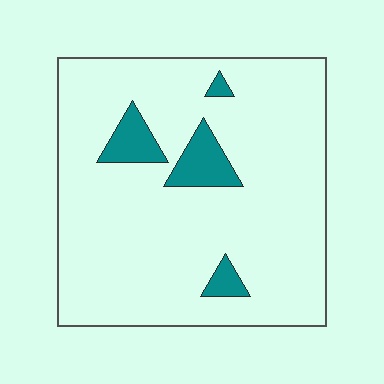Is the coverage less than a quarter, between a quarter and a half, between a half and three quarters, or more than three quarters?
Less than a quarter.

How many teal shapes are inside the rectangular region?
4.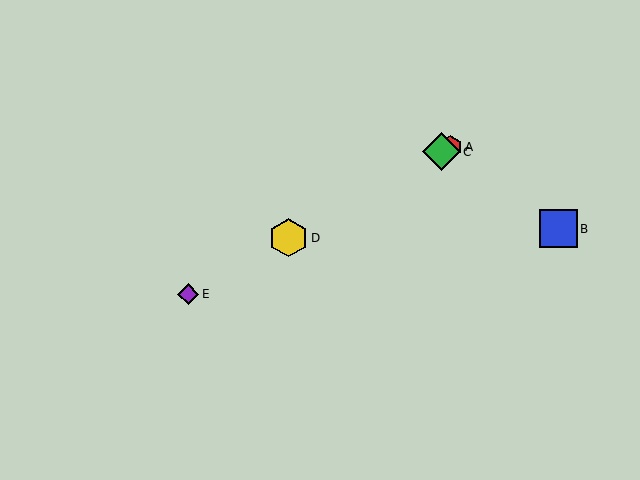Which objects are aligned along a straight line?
Objects A, C, D, E are aligned along a straight line.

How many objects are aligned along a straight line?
4 objects (A, C, D, E) are aligned along a straight line.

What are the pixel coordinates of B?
Object B is at (558, 229).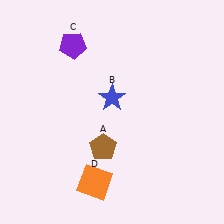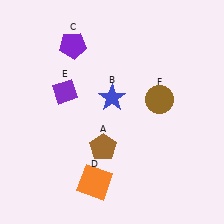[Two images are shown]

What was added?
A purple diamond (E), a brown circle (F) were added in Image 2.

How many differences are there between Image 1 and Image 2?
There are 2 differences between the two images.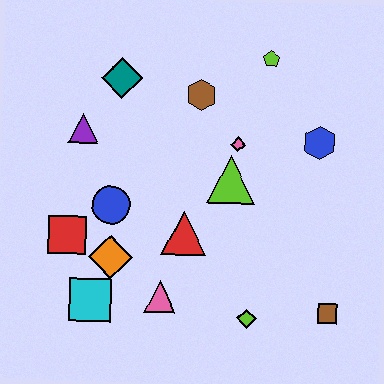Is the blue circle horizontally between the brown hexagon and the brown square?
No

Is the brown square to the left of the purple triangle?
No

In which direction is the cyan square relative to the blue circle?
The cyan square is below the blue circle.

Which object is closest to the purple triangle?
The teal diamond is closest to the purple triangle.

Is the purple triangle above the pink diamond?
Yes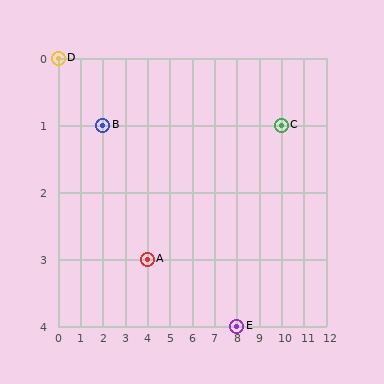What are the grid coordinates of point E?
Point E is at grid coordinates (8, 4).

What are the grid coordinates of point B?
Point B is at grid coordinates (2, 1).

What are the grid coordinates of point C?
Point C is at grid coordinates (10, 1).